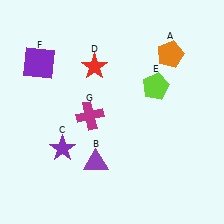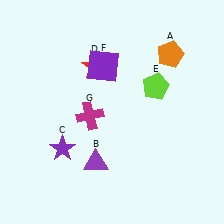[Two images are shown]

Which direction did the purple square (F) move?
The purple square (F) moved right.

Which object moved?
The purple square (F) moved right.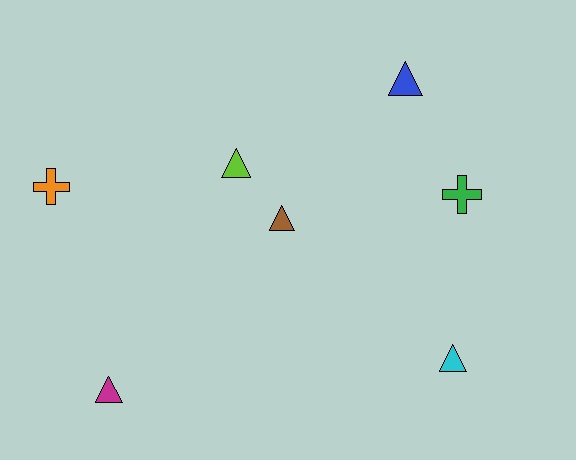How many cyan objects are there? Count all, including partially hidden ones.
There is 1 cyan object.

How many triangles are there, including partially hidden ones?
There are 5 triangles.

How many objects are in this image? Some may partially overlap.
There are 7 objects.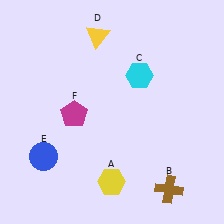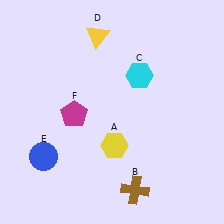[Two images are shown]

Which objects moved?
The objects that moved are: the yellow hexagon (A), the brown cross (B).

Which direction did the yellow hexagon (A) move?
The yellow hexagon (A) moved up.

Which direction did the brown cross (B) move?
The brown cross (B) moved left.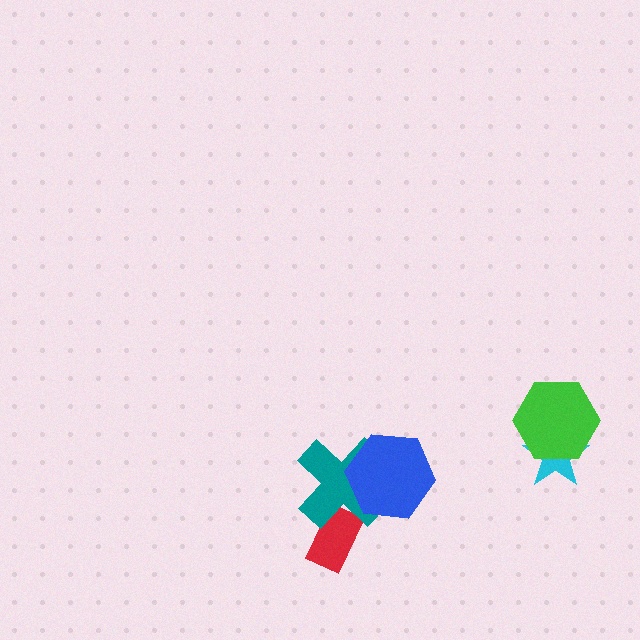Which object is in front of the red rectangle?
The teal cross is in front of the red rectangle.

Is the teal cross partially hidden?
Yes, it is partially covered by another shape.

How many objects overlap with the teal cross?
2 objects overlap with the teal cross.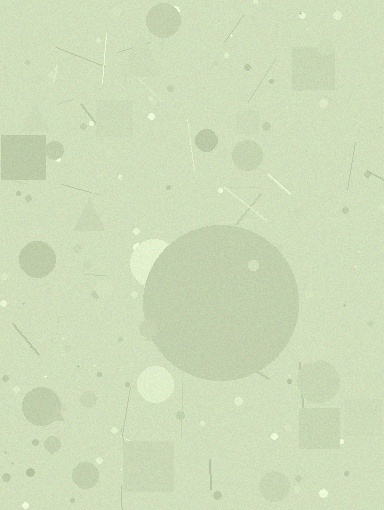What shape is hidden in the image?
A circle is hidden in the image.